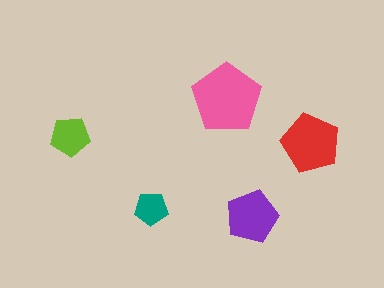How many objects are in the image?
There are 5 objects in the image.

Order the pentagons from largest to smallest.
the pink one, the red one, the purple one, the lime one, the teal one.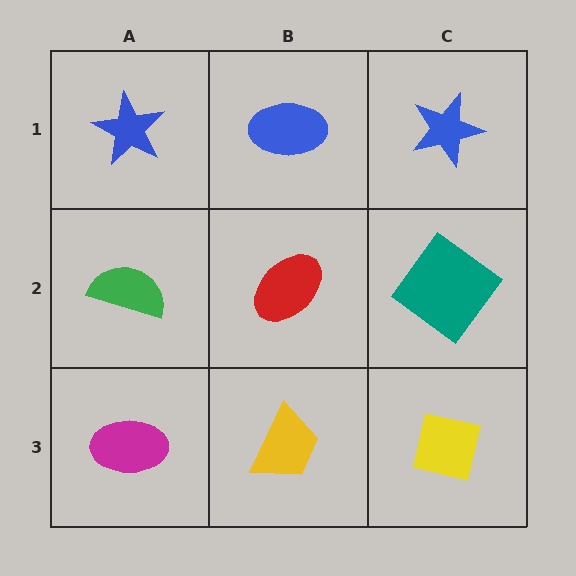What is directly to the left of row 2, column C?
A red ellipse.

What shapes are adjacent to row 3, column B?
A red ellipse (row 2, column B), a magenta ellipse (row 3, column A), a yellow square (row 3, column C).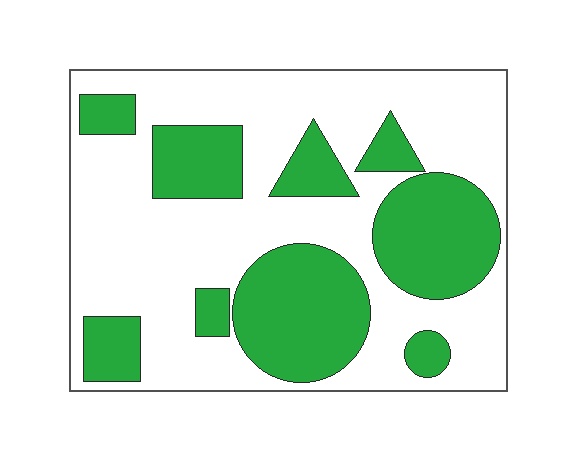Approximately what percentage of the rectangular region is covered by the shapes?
Approximately 35%.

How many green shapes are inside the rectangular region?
9.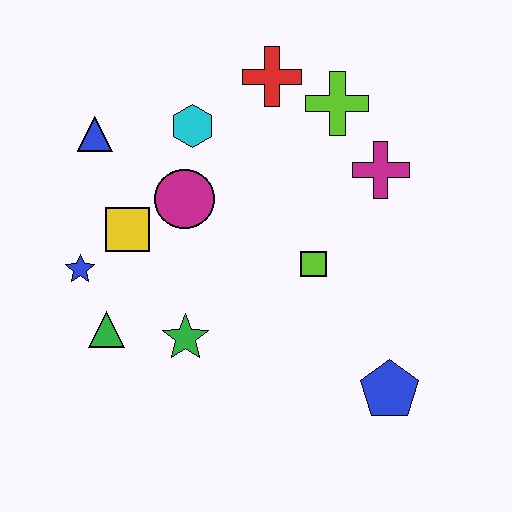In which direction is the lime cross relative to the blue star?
The lime cross is to the right of the blue star.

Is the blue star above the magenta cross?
No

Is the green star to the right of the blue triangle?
Yes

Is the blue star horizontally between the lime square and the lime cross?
No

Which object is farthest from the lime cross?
The green triangle is farthest from the lime cross.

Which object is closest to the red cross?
The lime cross is closest to the red cross.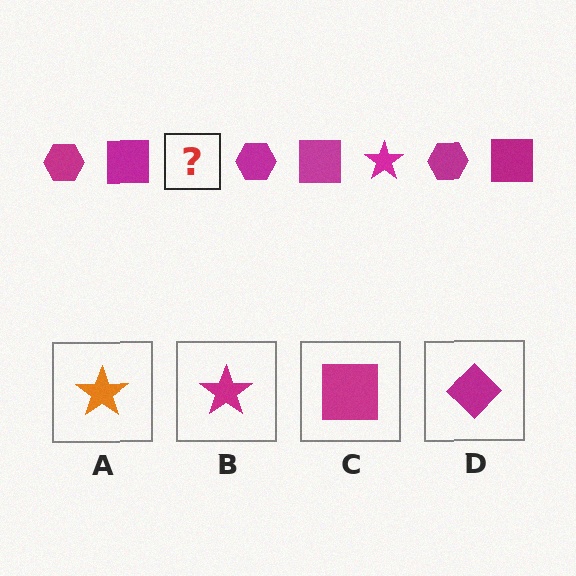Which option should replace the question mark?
Option B.